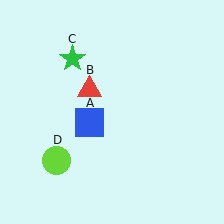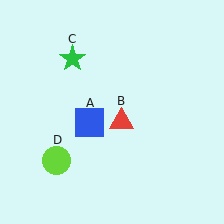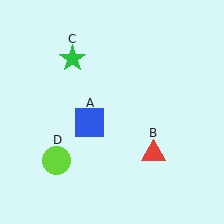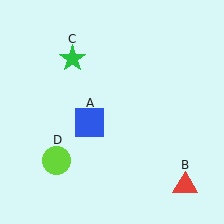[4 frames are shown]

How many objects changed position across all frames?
1 object changed position: red triangle (object B).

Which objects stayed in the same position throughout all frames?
Blue square (object A) and green star (object C) and lime circle (object D) remained stationary.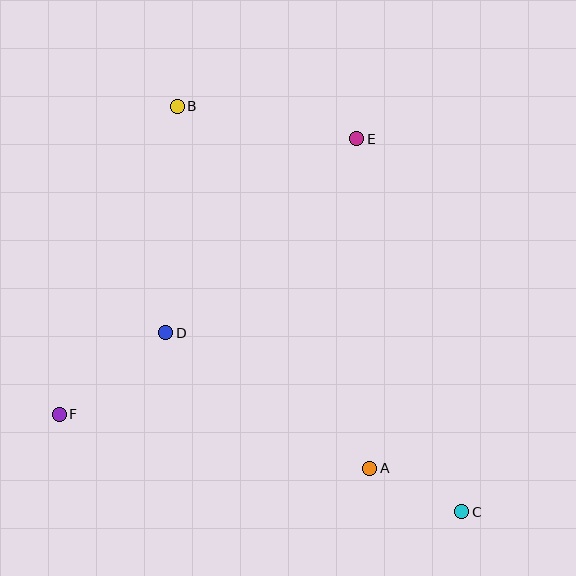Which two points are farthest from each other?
Points B and C are farthest from each other.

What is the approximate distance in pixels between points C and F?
The distance between C and F is approximately 414 pixels.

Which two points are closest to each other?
Points A and C are closest to each other.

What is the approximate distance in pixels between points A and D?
The distance between A and D is approximately 245 pixels.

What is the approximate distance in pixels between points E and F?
The distance between E and F is approximately 406 pixels.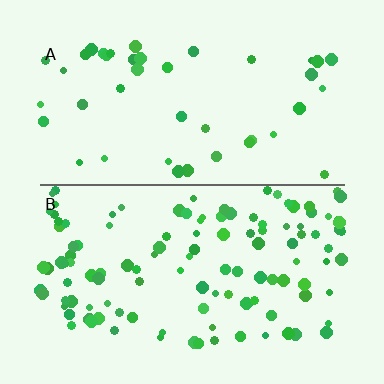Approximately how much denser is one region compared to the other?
Approximately 2.8× — region B over region A.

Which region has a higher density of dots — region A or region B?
B (the bottom).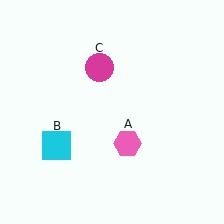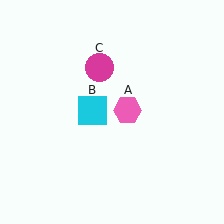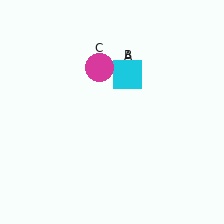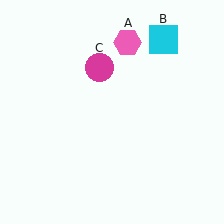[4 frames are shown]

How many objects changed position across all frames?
2 objects changed position: pink hexagon (object A), cyan square (object B).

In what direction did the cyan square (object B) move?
The cyan square (object B) moved up and to the right.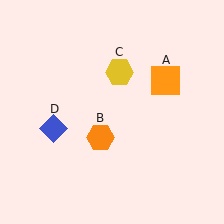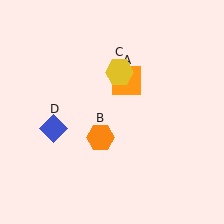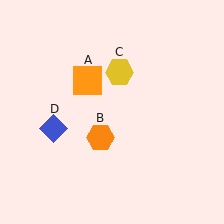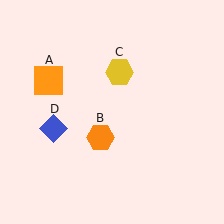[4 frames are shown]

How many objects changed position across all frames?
1 object changed position: orange square (object A).